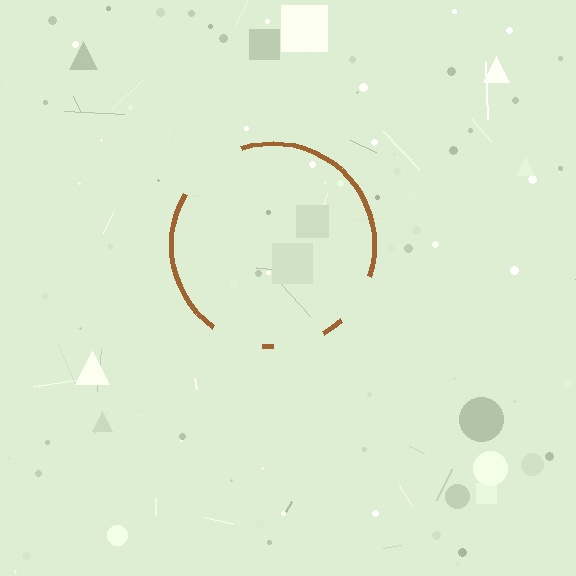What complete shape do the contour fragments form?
The contour fragments form a circle.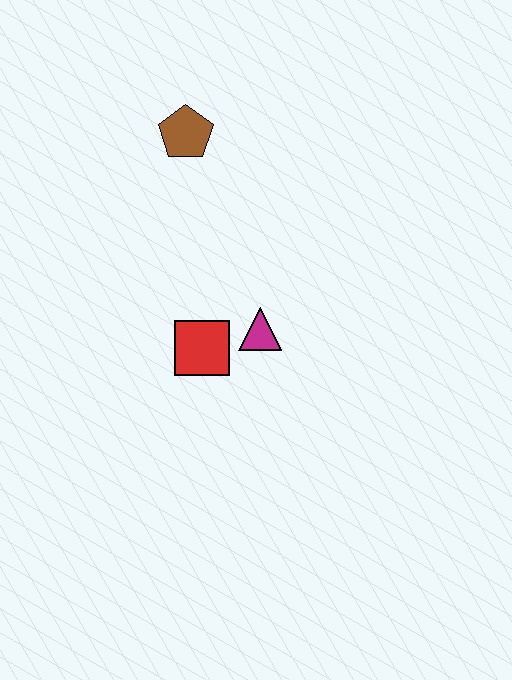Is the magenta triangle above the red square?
Yes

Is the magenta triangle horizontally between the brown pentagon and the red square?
No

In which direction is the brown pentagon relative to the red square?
The brown pentagon is above the red square.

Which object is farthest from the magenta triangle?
The brown pentagon is farthest from the magenta triangle.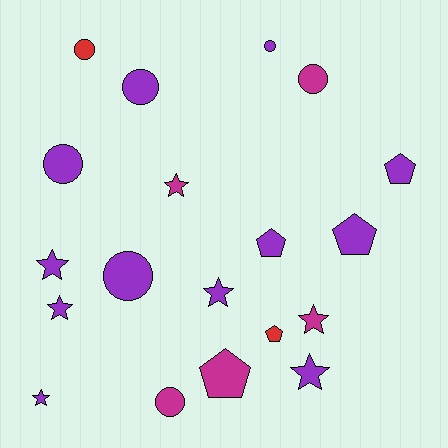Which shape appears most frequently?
Circle, with 7 objects.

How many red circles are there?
There is 1 red circle.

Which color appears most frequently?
Purple, with 12 objects.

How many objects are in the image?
There are 19 objects.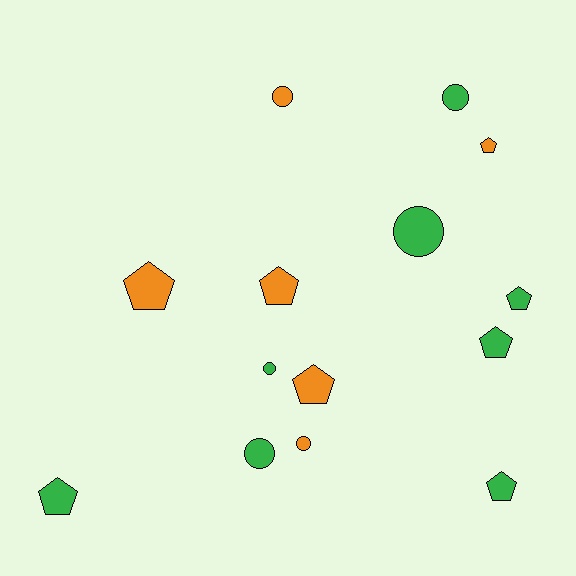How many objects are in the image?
There are 14 objects.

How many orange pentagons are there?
There are 4 orange pentagons.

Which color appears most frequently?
Green, with 8 objects.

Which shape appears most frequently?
Pentagon, with 8 objects.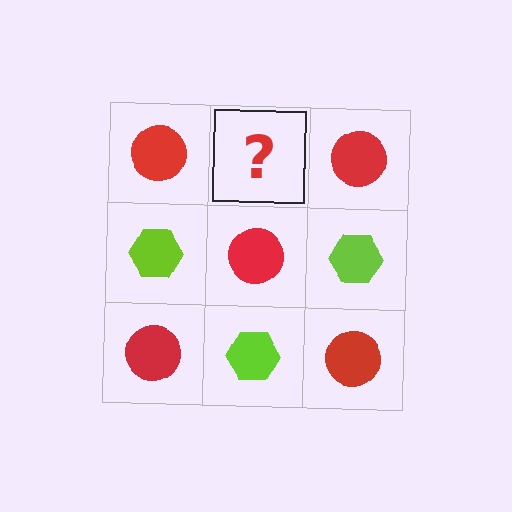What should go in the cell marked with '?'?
The missing cell should contain a lime hexagon.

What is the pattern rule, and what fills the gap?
The rule is that it alternates red circle and lime hexagon in a checkerboard pattern. The gap should be filled with a lime hexagon.